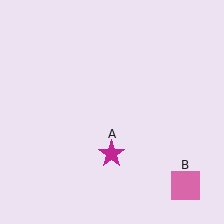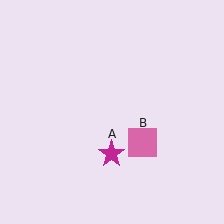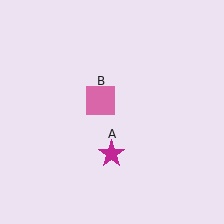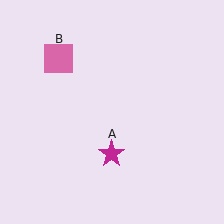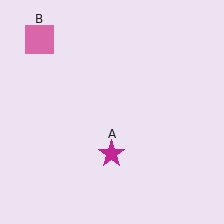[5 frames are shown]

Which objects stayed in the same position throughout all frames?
Magenta star (object A) remained stationary.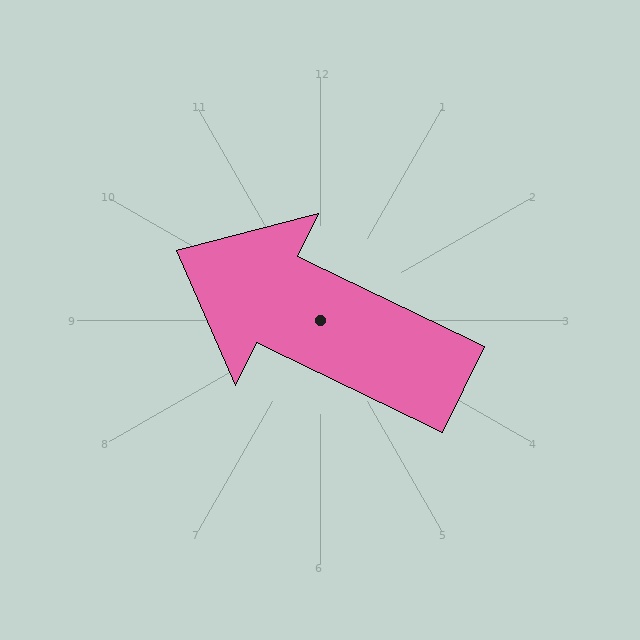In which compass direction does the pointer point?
Northwest.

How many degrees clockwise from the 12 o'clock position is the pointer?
Approximately 296 degrees.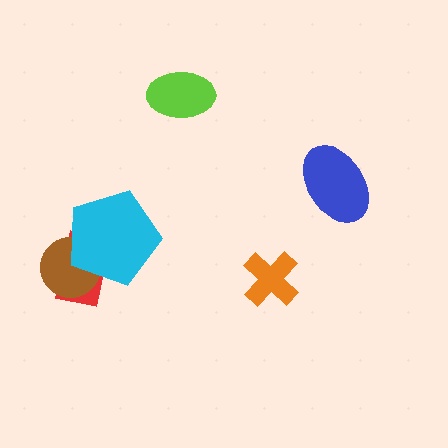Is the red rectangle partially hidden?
Yes, it is partially covered by another shape.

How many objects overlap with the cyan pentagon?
2 objects overlap with the cyan pentagon.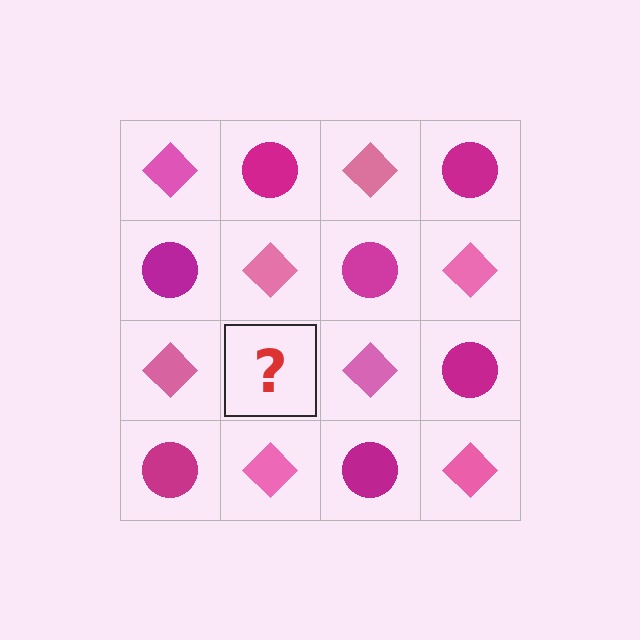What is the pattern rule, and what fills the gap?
The rule is that it alternates pink diamond and magenta circle in a checkerboard pattern. The gap should be filled with a magenta circle.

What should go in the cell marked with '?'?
The missing cell should contain a magenta circle.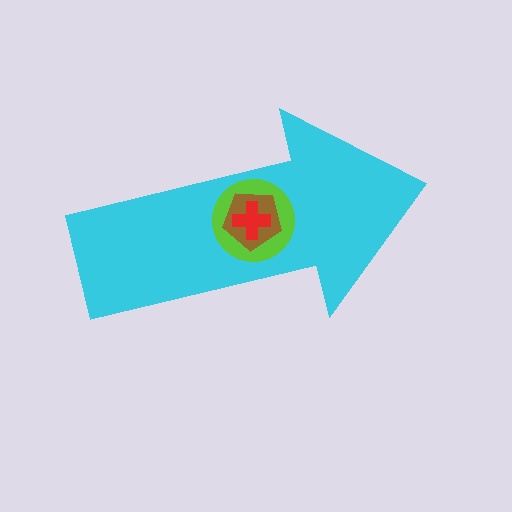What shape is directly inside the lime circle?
The brown pentagon.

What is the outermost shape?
The cyan arrow.